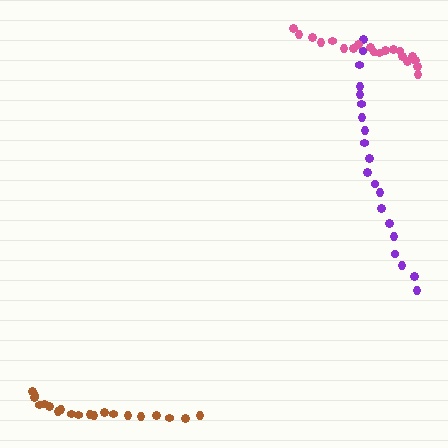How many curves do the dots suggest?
There are 3 distinct paths.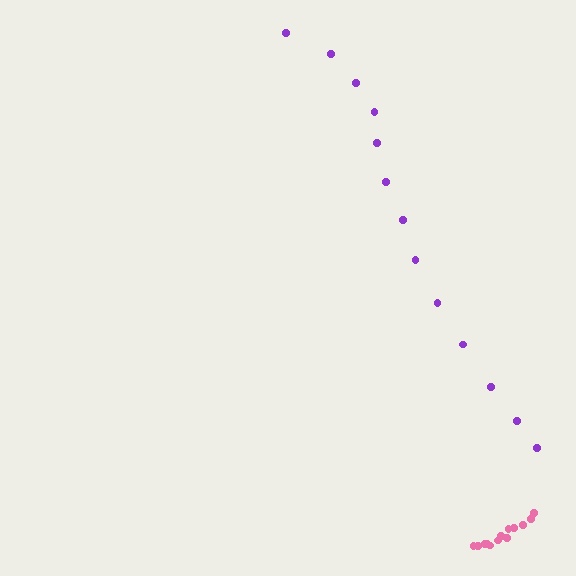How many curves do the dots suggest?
There are 2 distinct paths.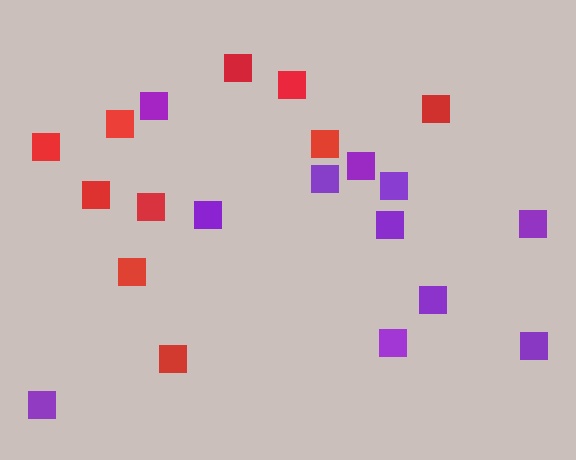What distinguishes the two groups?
There are 2 groups: one group of red squares (10) and one group of purple squares (11).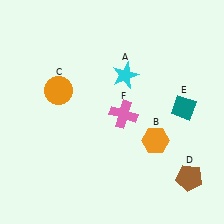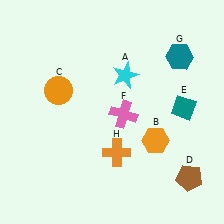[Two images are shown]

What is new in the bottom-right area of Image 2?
An orange cross (H) was added in the bottom-right area of Image 2.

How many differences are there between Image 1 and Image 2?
There are 2 differences between the two images.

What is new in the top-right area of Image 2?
A teal hexagon (G) was added in the top-right area of Image 2.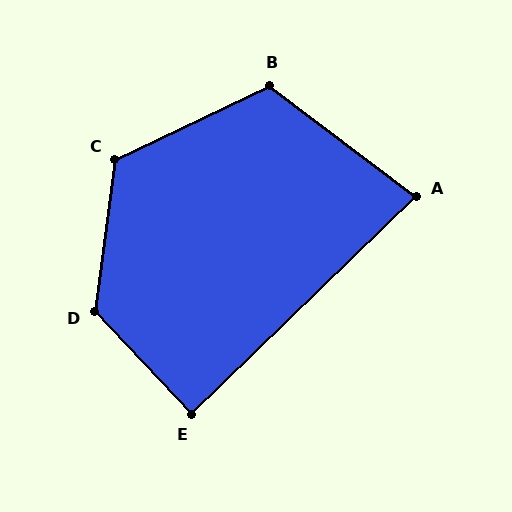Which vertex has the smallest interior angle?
A, at approximately 81 degrees.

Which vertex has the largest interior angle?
D, at approximately 129 degrees.